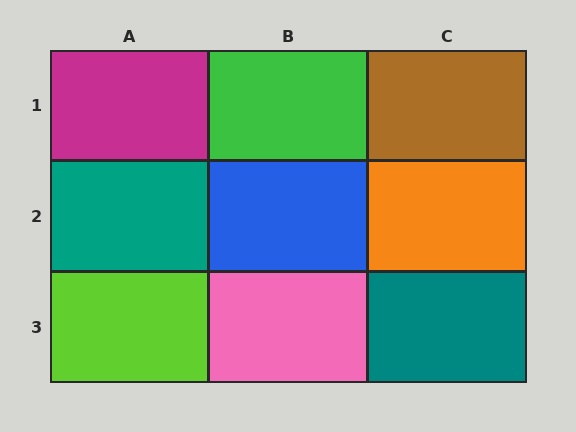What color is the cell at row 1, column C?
Brown.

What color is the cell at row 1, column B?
Green.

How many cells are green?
1 cell is green.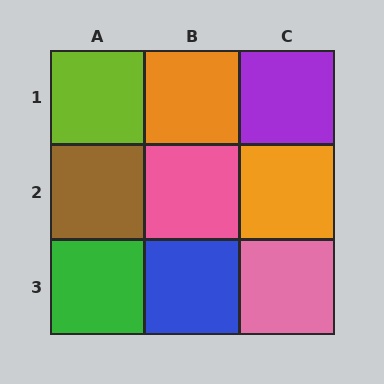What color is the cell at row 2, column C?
Orange.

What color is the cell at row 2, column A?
Brown.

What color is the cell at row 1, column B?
Orange.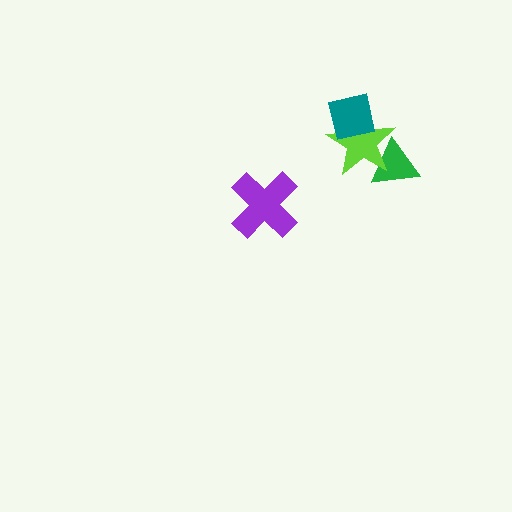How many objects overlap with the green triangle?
1 object overlaps with the green triangle.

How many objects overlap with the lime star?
2 objects overlap with the lime star.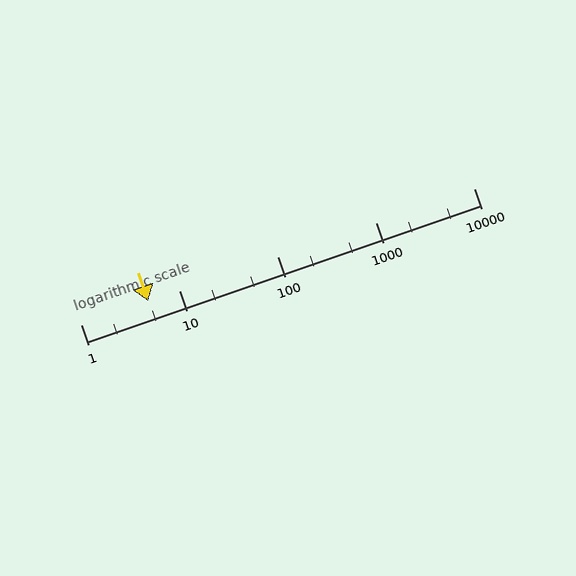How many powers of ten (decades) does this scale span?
The scale spans 4 decades, from 1 to 10000.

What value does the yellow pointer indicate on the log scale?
The pointer indicates approximately 4.9.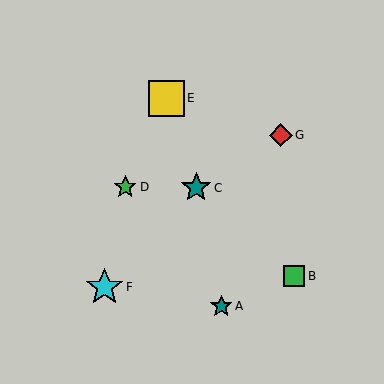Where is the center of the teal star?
The center of the teal star is at (196, 188).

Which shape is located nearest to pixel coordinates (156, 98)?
The yellow square (labeled E) at (166, 98) is nearest to that location.